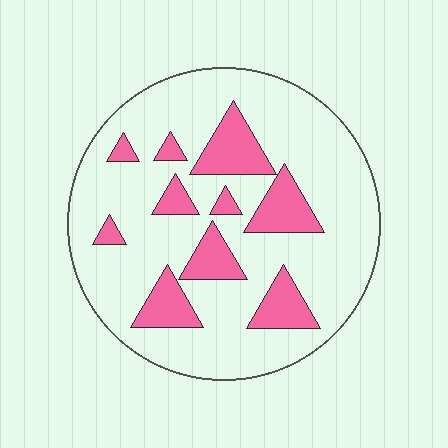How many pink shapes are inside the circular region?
10.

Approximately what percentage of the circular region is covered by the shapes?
Approximately 20%.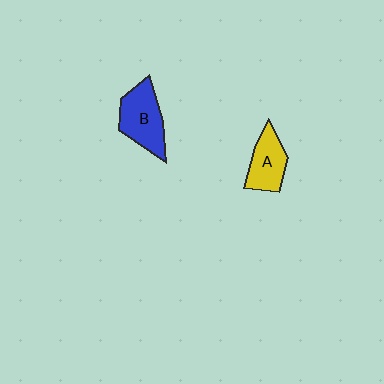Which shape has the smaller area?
Shape A (yellow).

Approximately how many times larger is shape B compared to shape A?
Approximately 1.3 times.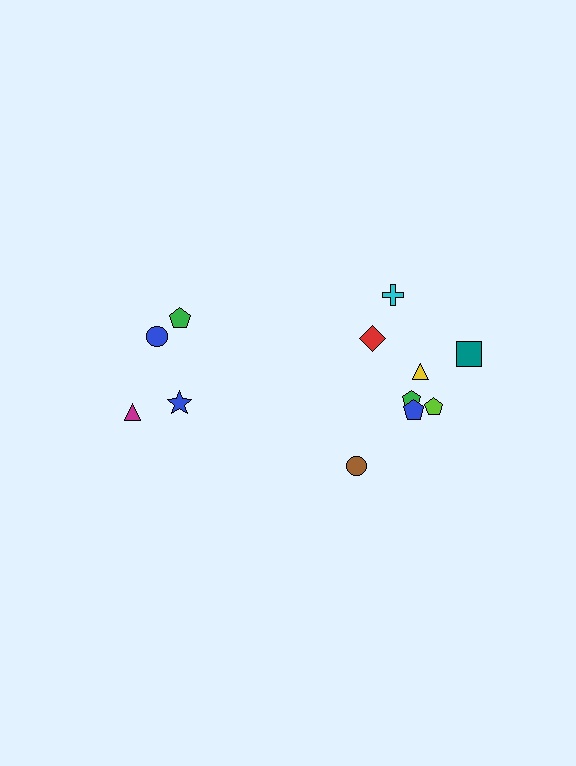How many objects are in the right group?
There are 8 objects.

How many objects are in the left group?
There are 4 objects.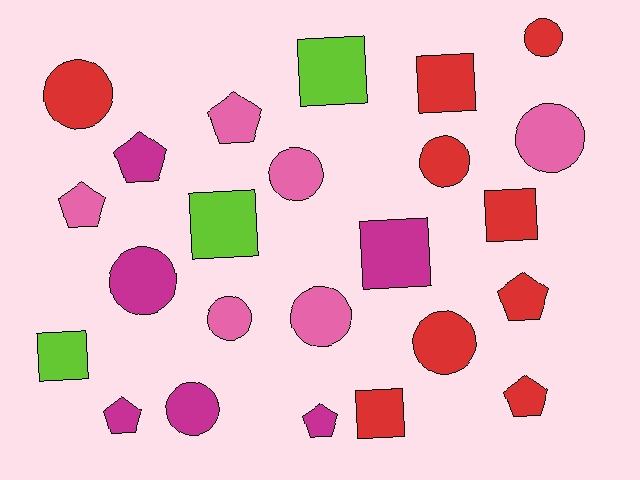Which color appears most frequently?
Red, with 9 objects.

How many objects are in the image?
There are 24 objects.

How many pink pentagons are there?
There are 2 pink pentagons.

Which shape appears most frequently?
Circle, with 10 objects.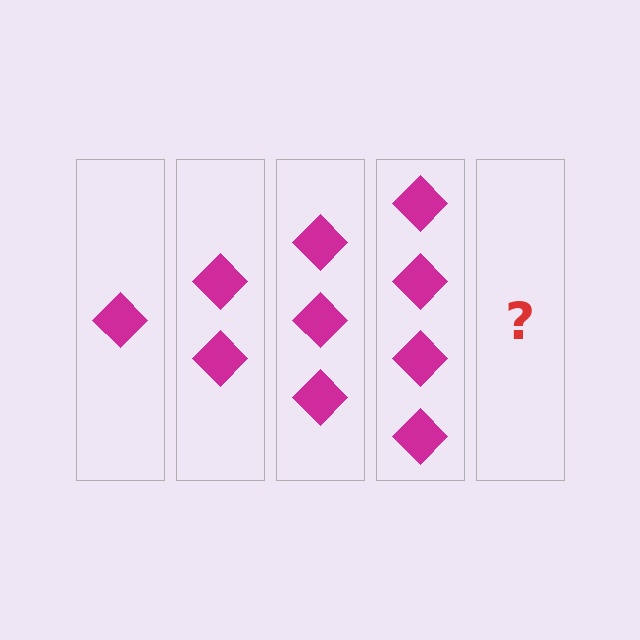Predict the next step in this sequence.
The next step is 5 diamonds.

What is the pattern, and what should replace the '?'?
The pattern is that each step adds one more diamond. The '?' should be 5 diamonds.